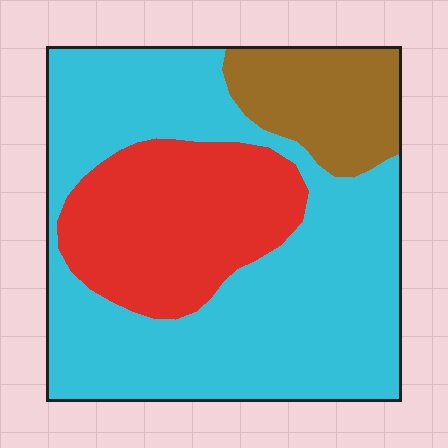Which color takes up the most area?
Cyan, at roughly 60%.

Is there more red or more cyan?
Cyan.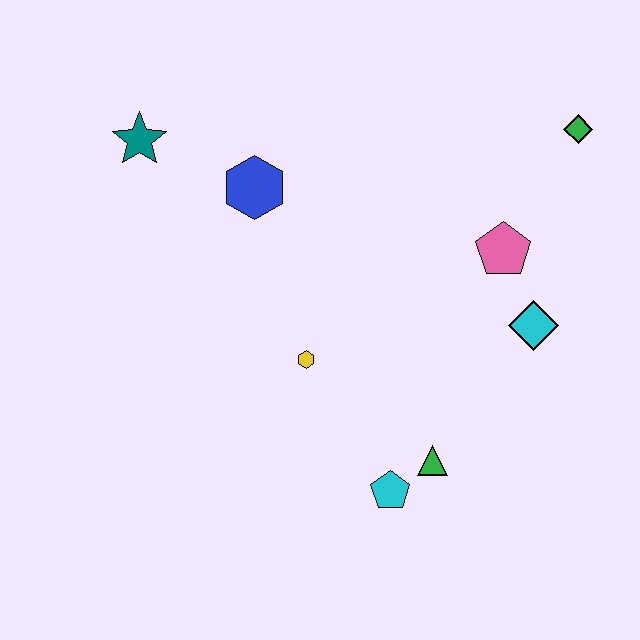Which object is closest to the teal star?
The blue hexagon is closest to the teal star.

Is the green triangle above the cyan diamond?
No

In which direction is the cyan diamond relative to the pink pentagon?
The cyan diamond is below the pink pentagon.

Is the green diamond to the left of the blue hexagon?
No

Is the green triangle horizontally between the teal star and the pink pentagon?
Yes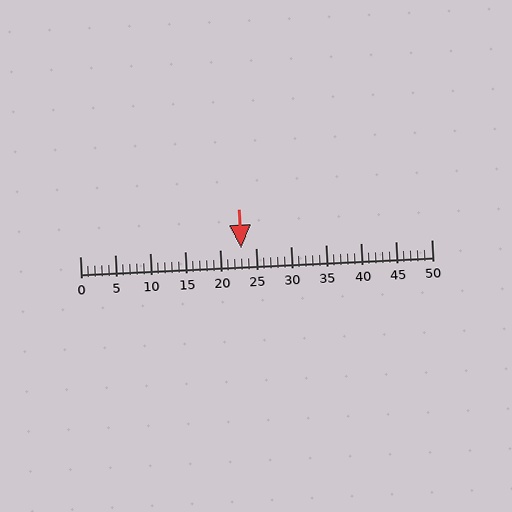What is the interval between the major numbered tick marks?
The major tick marks are spaced 5 units apart.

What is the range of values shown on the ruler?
The ruler shows values from 0 to 50.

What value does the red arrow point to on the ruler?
The red arrow points to approximately 23.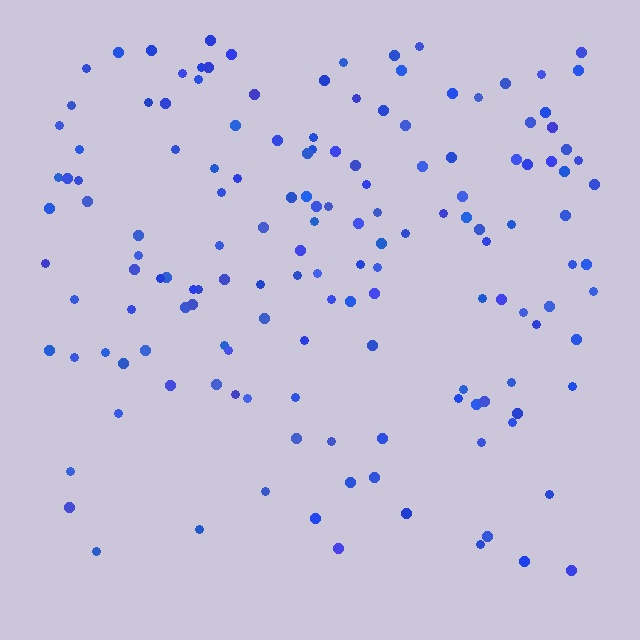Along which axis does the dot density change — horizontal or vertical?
Vertical.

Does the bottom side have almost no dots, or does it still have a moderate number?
Still a moderate number, just noticeably fewer than the top.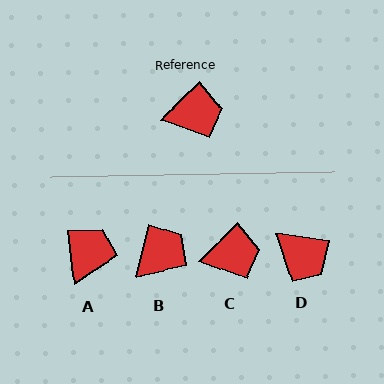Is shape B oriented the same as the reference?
No, it is off by about 32 degrees.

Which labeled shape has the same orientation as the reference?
C.